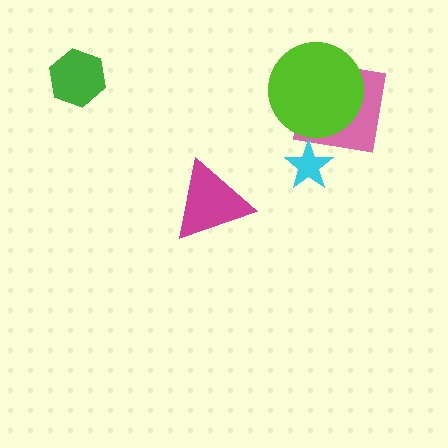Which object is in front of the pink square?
The lime circle is in front of the pink square.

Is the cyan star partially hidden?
No, no other shape covers it.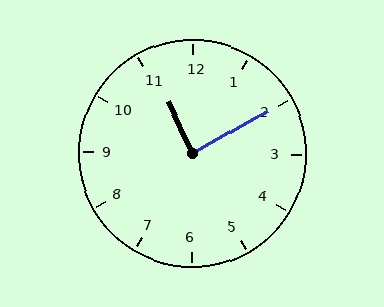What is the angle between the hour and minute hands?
Approximately 85 degrees.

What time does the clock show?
11:10.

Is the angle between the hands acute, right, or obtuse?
It is right.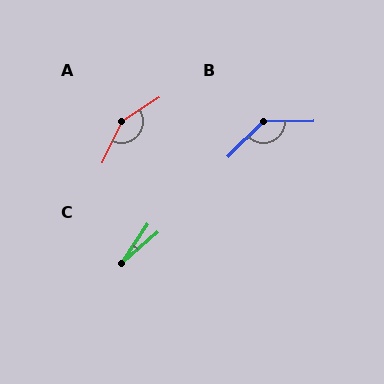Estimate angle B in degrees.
Approximately 135 degrees.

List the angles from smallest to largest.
C (16°), B (135°), A (148°).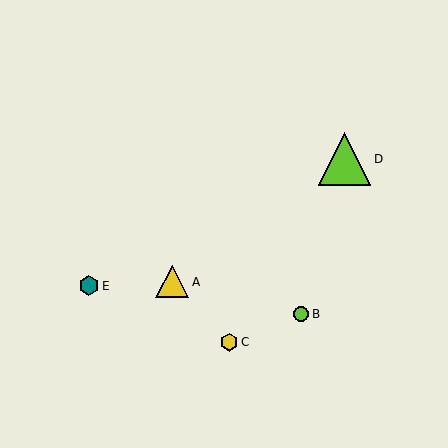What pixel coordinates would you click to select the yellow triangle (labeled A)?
Click at (172, 282) to select the yellow triangle A.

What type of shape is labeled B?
Shape B is a lime circle.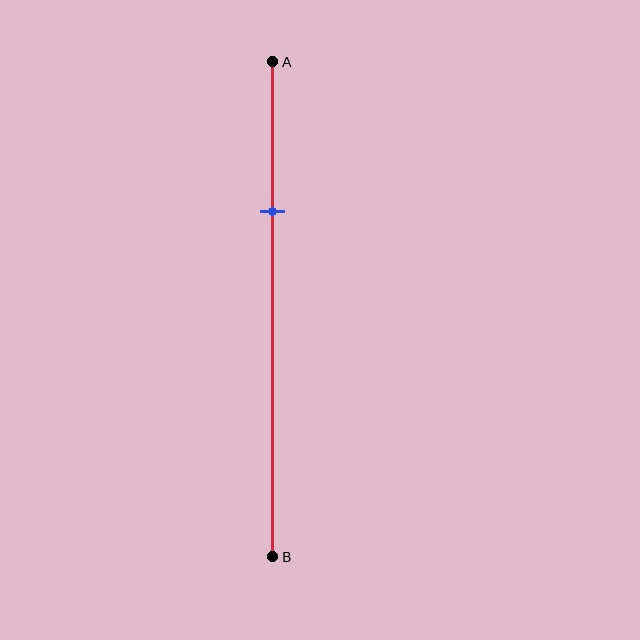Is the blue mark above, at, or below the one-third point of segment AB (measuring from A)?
The blue mark is approximately at the one-third point of segment AB.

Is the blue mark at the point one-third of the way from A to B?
Yes, the mark is approximately at the one-third point.